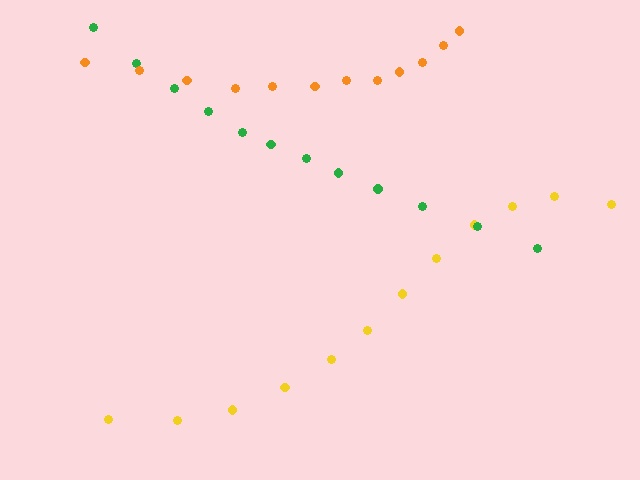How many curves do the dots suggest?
There are 3 distinct paths.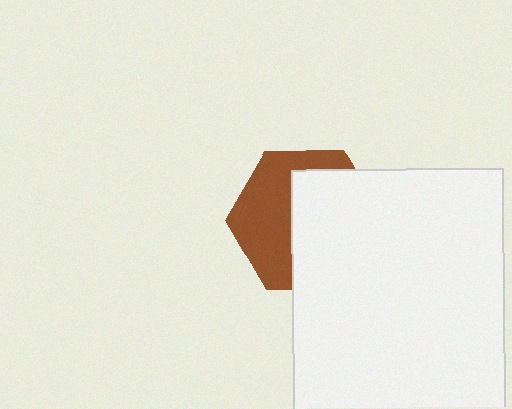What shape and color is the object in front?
The object in front is a white rectangle.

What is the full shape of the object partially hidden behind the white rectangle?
The partially hidden object is a brown hexagon.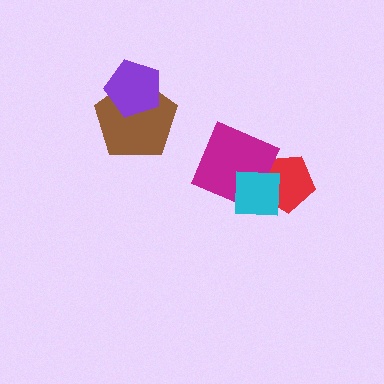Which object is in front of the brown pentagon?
The purple pentagon is in front of the brown pentagon.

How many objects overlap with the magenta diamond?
2 objects overlap with the magenta diamond.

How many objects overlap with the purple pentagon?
1 object overlaps with the purple pentagon.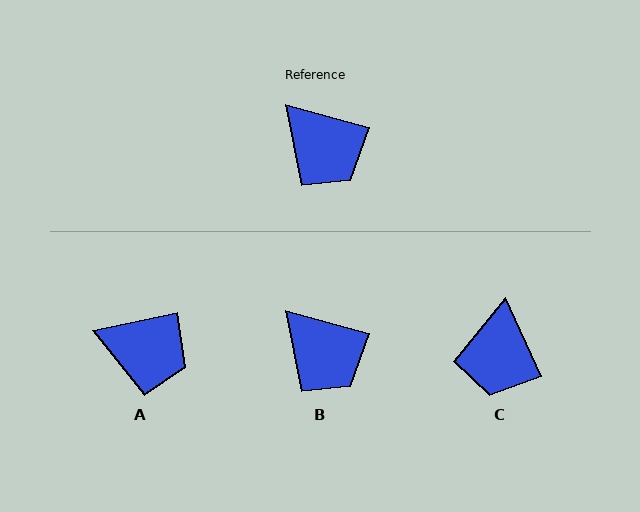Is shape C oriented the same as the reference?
No, it is off by about 49 degrees.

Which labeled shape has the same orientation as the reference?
B.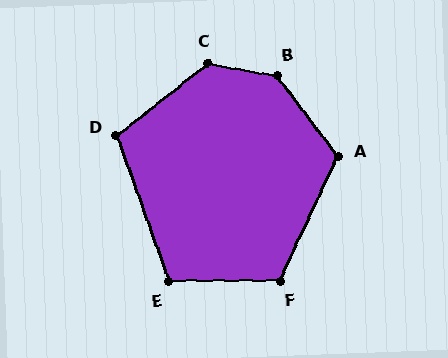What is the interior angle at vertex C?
Approximately 132 degrees (obtuse).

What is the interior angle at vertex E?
Approximately 110 degrees (obtuse).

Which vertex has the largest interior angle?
B, at approximately 137 degrees.